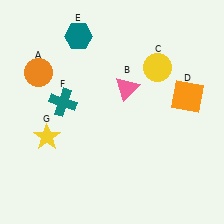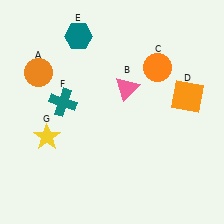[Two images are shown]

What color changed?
The circle (C) changed from yellow in Image 1 to orange in Image 2.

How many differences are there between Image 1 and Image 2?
There is 1 difference between the two images.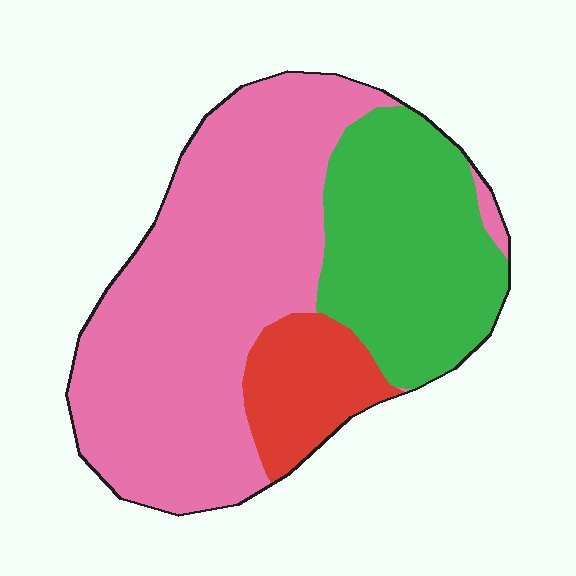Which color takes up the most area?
Pink, at roughly 60%.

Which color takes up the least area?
Red, at roughly 10%.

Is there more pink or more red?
Pink.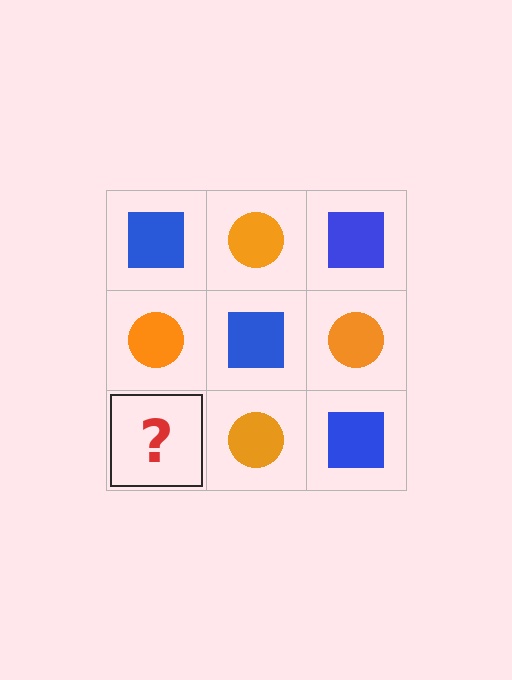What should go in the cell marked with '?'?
The missing cell should contain a blue square.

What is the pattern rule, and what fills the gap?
The rule is that it alternates blue square and orange circle in a checkerboard pattern. The gap should be filled with a blue square.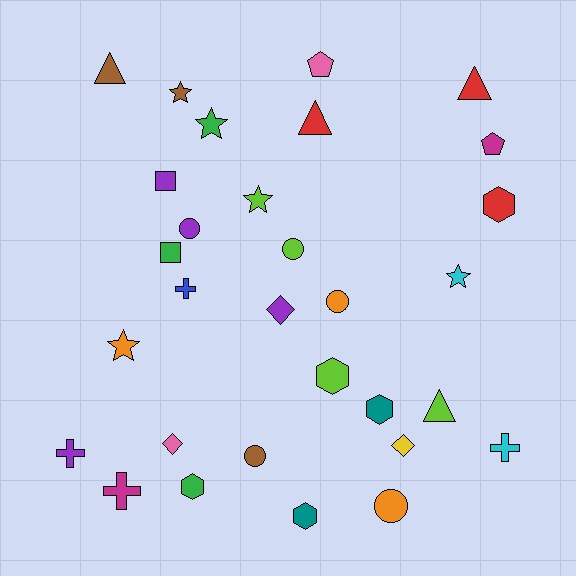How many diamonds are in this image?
There are 3 diamonds.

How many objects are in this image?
There are 30 objects.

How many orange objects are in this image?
There are 3 orange objects.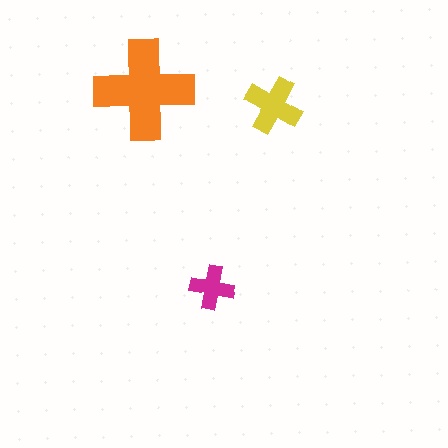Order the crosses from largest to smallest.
the orange one, the yellow one, the magenta one.